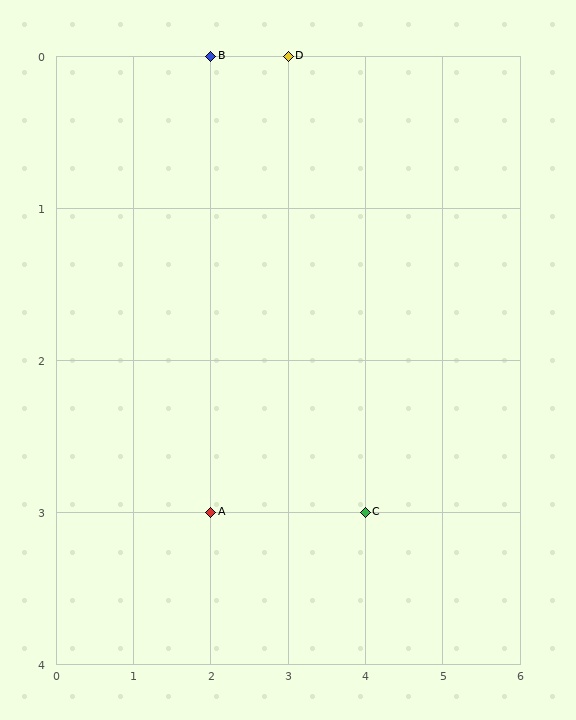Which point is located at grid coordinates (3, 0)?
Point D is at (3, 0).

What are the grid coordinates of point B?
Point B is at grid coordinates (2, 0).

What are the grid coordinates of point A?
Point A is at grid coordinates (2, 3).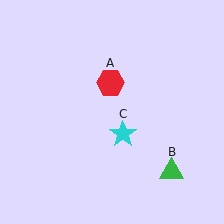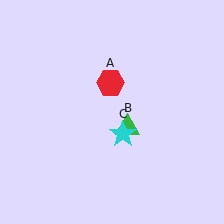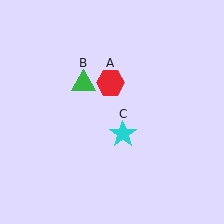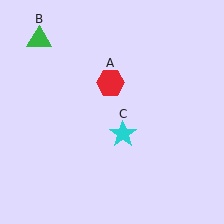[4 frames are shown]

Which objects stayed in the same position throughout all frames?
Red hexagon (object A) and cyan star (object C) remained stationary.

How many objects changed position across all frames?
1 object changed position: green triangle (object B).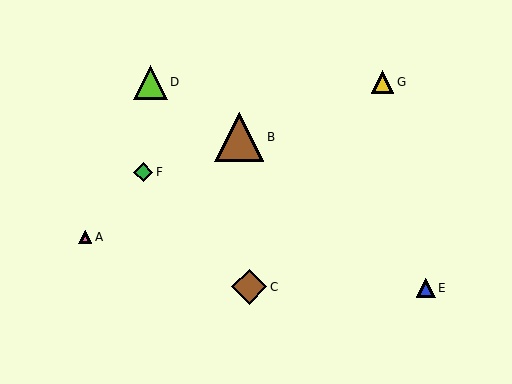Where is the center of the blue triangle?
The center of the blue triangle is at (426, 288).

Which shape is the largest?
The brown triangle (labeled B) is the largest.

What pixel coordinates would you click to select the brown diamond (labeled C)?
Click at (249, 287) to select the brown diamond C.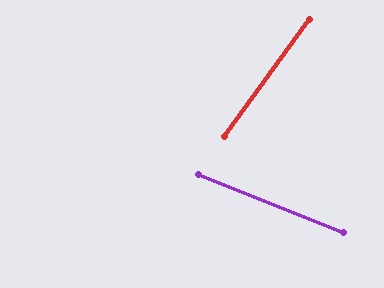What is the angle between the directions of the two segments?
Approximately 76 degrees.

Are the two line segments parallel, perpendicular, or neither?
Neither parallel nor perpendicular — they differ by about 76°.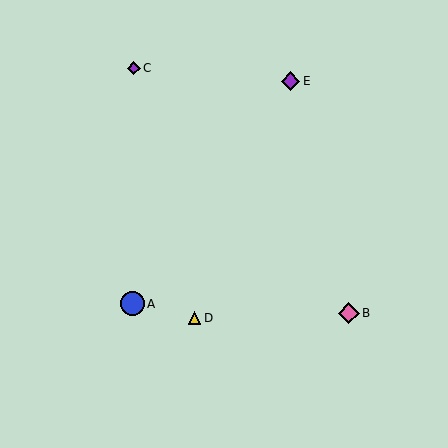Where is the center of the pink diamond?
The center of the pink diamond is at (349, 313).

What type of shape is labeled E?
Shape E is a purple diamond.